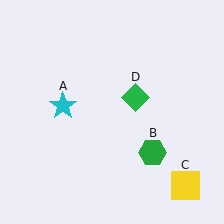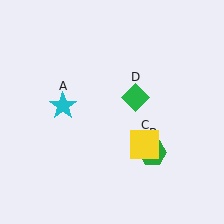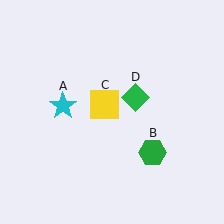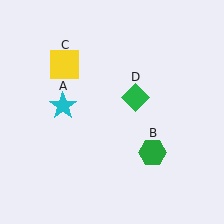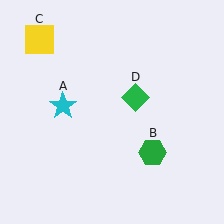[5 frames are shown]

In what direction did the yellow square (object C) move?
The yellow square (object C) moved up and to the left.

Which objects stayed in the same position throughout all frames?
Cyan star (object A) and green hexagon (object B) and green diamond (object D) remained stationary.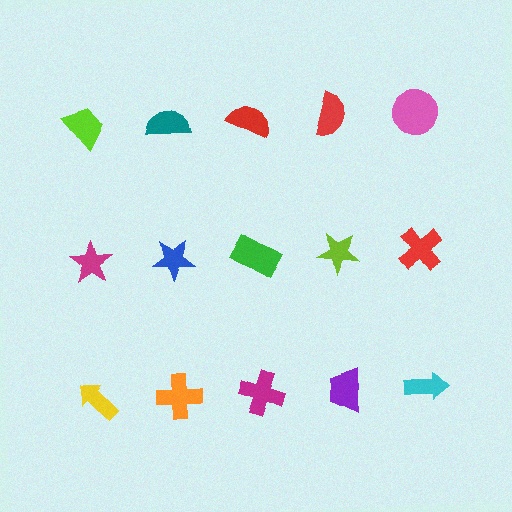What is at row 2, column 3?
A green rectangle.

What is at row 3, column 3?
A magenta cross.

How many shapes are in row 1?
5 shapes.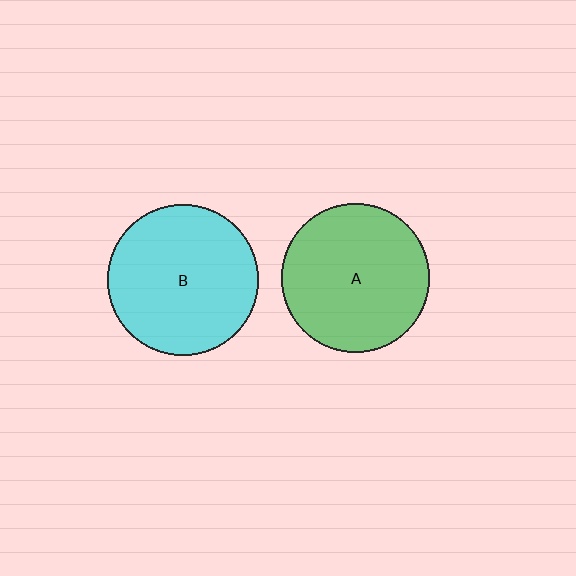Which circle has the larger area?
Circle B (cyan).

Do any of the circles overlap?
No, none of the circles overlap.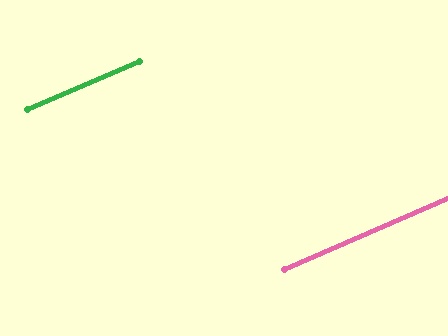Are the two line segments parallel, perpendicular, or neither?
Parallel — their directions differ by only 0.5°.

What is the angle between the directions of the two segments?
Approximately 0 degrees.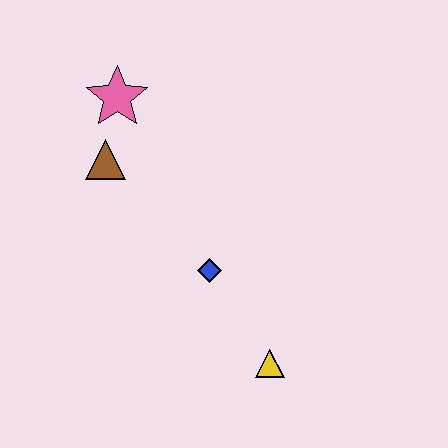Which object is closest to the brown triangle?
The pink star is closest to the brown triangle.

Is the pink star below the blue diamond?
No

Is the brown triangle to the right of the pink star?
No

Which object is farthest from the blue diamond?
The pink star is farthest from the blue diamond.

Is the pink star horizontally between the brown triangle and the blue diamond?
Yes